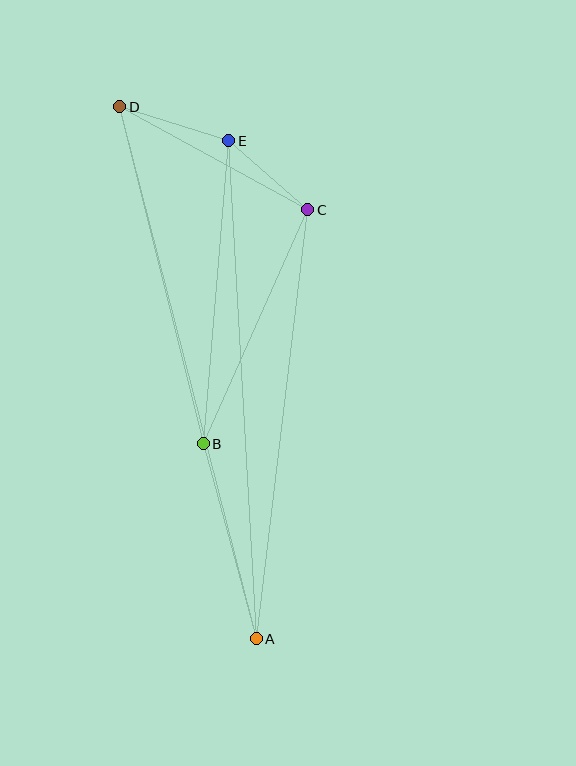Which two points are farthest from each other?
Points A and D are farthest from each other.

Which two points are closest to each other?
Points C and E are closest to each other.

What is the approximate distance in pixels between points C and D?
The distance between C and D is approximately 214 pixels.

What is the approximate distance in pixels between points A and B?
The distance between A and B is approximately 202 pixels.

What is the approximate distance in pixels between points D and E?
The distance between D and E is approximately 114 pixels.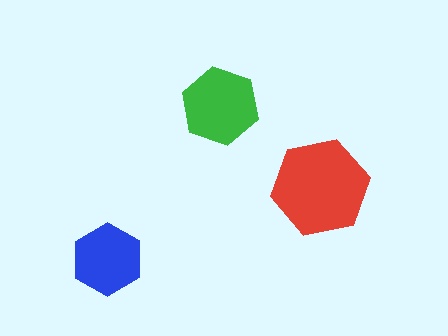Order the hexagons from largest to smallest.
the red one, the green one, the blue one.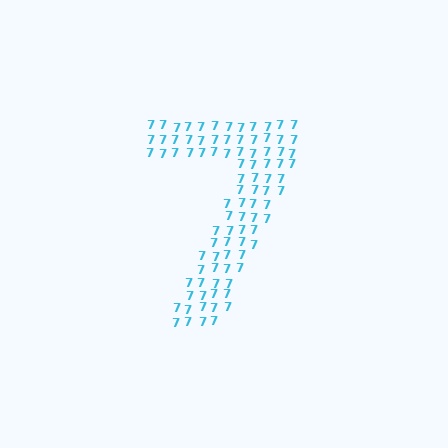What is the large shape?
The large shape is the digit 7.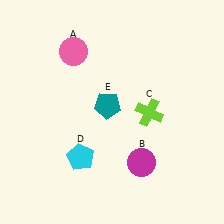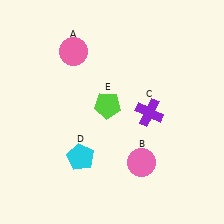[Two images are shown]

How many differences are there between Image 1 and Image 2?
There are 3 differences between the two images.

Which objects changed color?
B changed from magenta to pink. C changed from lime to purple. E changed from teal to lime.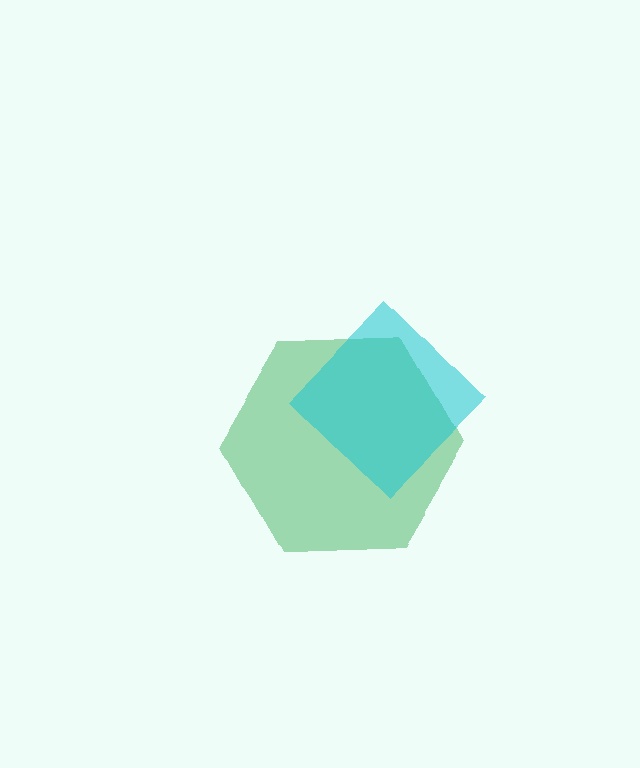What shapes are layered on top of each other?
The layered shapes are: a green hexagon, a cyan diamond.